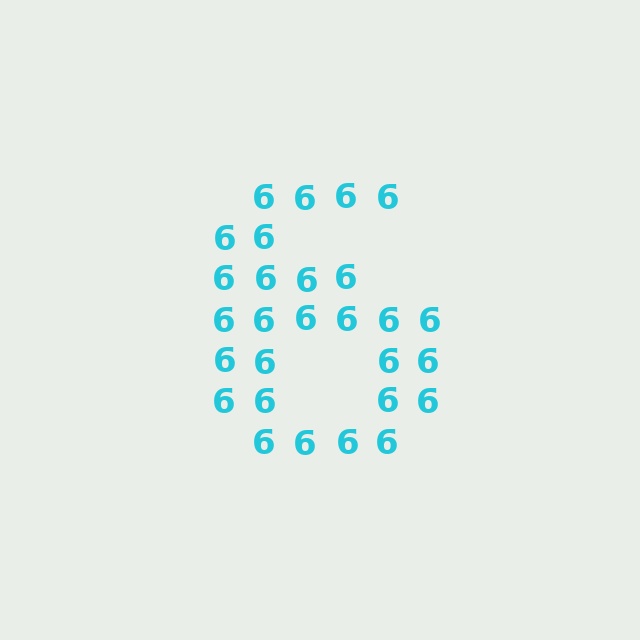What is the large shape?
The large shape is the digit 6.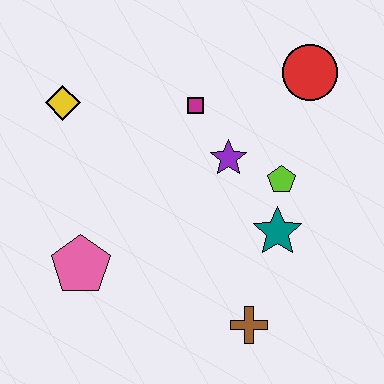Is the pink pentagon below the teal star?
Yes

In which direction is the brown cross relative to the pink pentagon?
The brown cross is to the right of the pink pentagon.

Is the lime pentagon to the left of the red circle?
Yes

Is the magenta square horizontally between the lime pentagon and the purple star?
No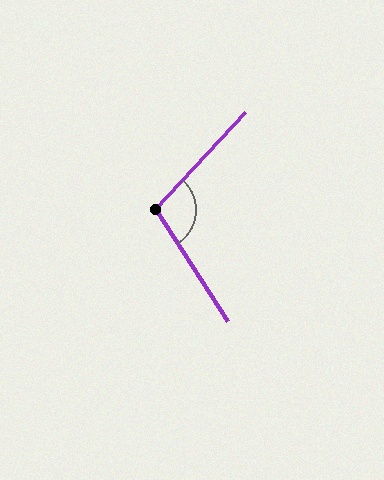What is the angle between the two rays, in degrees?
Approximately 105 degrees.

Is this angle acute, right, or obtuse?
It is obtuse.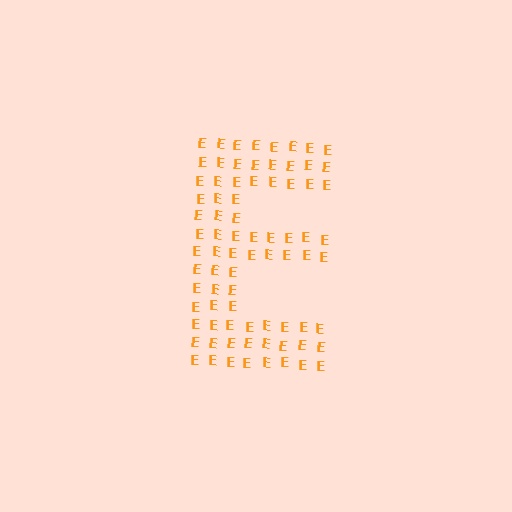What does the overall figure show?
The overall figure shows the letter E.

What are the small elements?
The small elements are letter E's.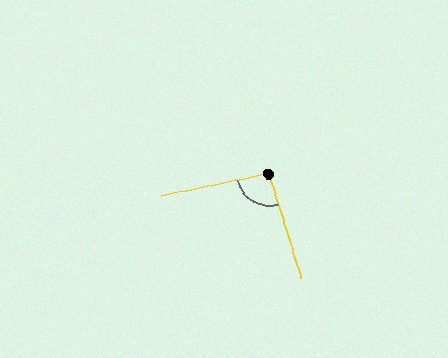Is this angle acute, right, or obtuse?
It is approximately a right angle.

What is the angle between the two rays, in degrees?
Approximately 95 degrees.